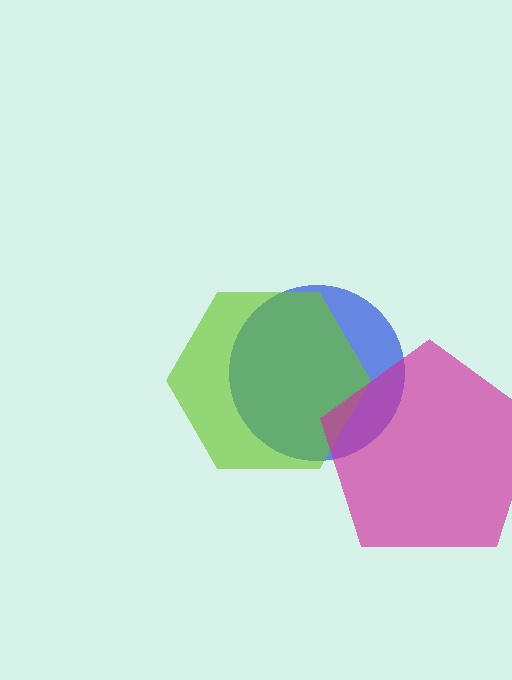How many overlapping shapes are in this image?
There are 3 overlapping shapes in the image.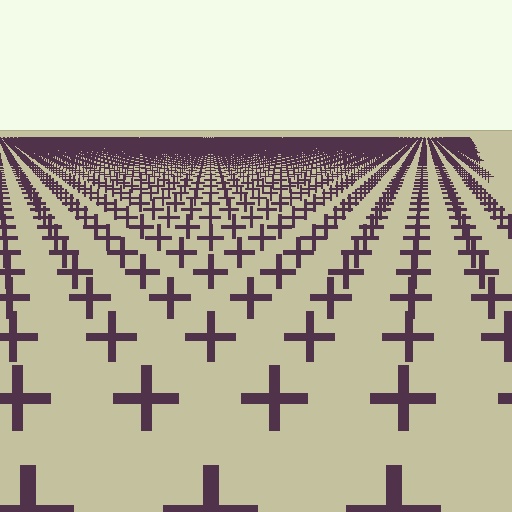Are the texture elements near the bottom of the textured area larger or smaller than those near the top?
Larger. Near the bottom, elements are closer to the viewer and appear at a bigger on-screen size.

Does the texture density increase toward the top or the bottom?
Density increases toward the top.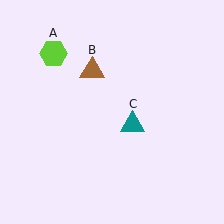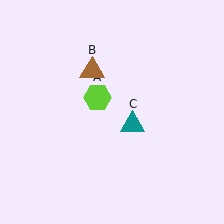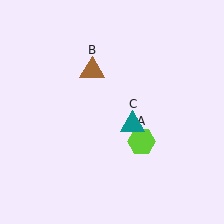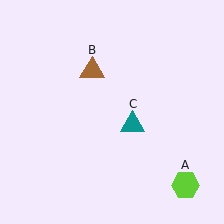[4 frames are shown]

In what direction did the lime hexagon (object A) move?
The lime hexagon (object A) moved down and to the right.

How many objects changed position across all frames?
1 object changed position: lime hexagon (object A).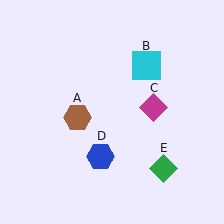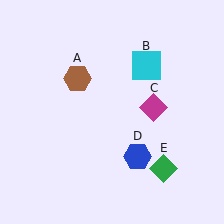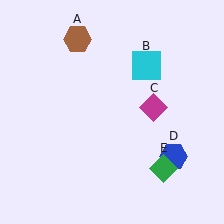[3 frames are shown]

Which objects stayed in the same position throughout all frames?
Cyan square (object B) and magenta diamond (object C) and green diamond (object E) remained stationary.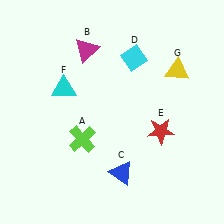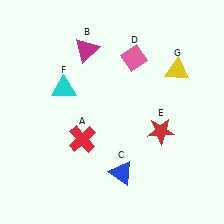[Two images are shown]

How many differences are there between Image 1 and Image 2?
There are 2 differences between the two images.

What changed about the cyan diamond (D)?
In Image 1, D is cyan. In Image 2, it changed to pink.